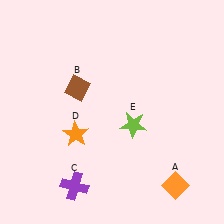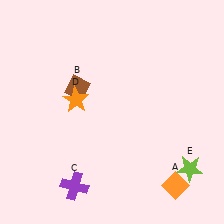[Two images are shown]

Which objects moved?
The objects that moved are: the orange star (D), the lime star (E).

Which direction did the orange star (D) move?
The orange star (D) moved up.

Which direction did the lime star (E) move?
The lime star (E) moved right.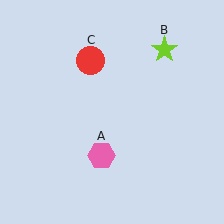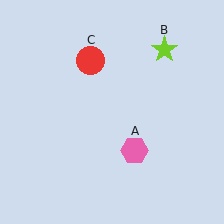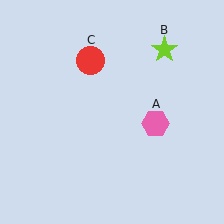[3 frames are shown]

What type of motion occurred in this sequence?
The pink hexagon (object A) rotated counterclockwise around the center of the scene.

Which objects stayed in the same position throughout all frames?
Lime star (object B) and red circle (object C) remained stationary.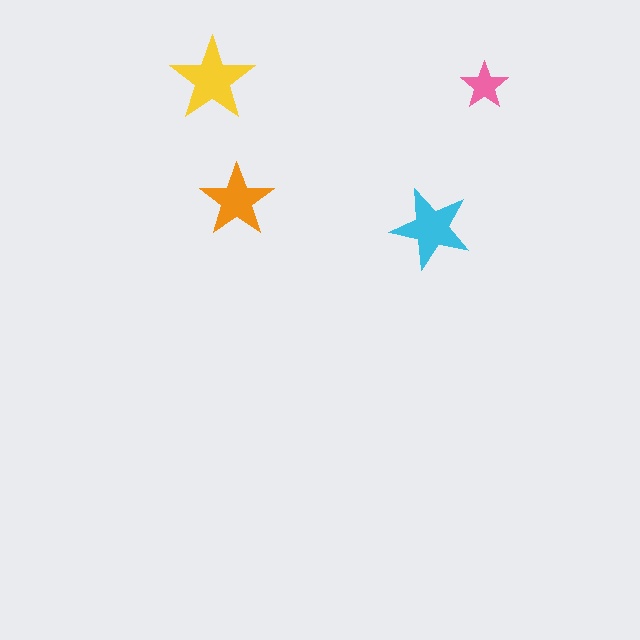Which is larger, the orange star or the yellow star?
The yellow one.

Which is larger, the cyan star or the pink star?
The cyan one.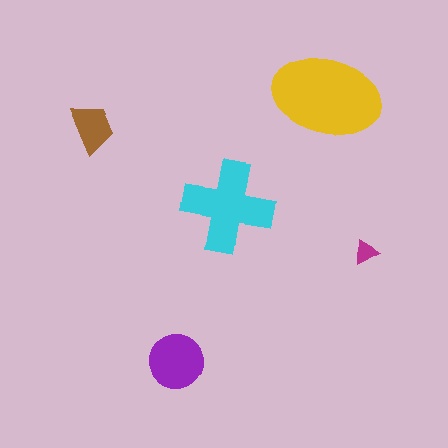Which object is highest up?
The yellow ellipse is topmost.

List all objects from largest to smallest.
The yellow ellipse, the cyan cross, the purple circle, the brown trapezoid, the magenta triangle.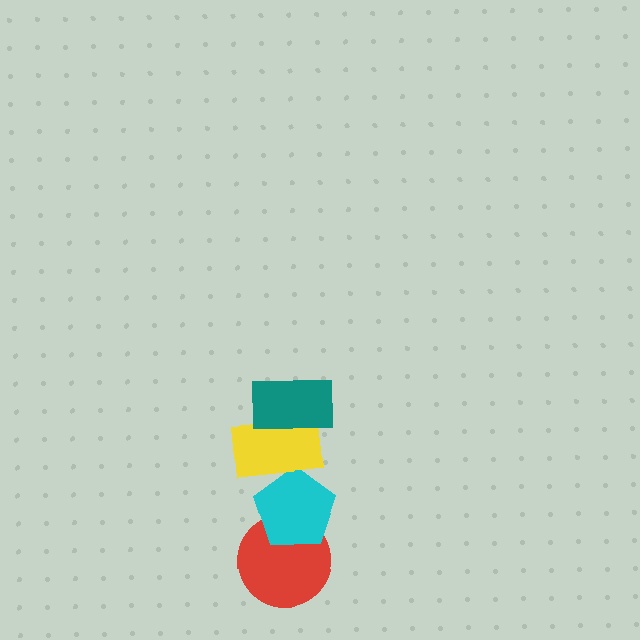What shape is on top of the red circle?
The cyan pentagon is on top of the red circle.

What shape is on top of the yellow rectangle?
The teal rectangle is on top of the yellow rectangle.